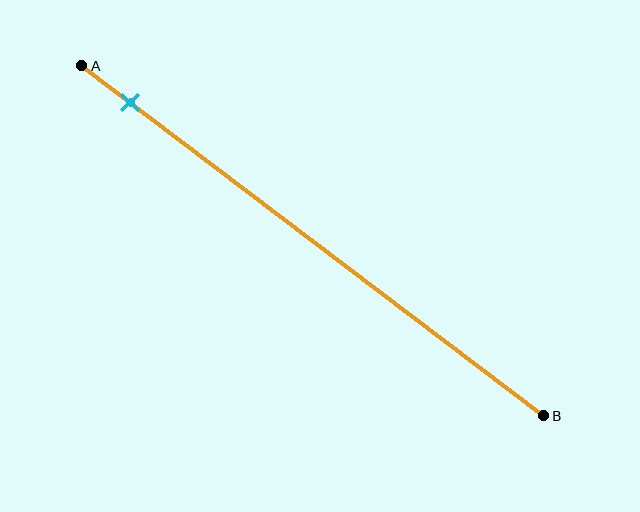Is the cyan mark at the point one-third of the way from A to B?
No, the mark is at about 10% from A, not at the 33% one-third point.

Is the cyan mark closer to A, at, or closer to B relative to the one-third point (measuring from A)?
The cyan mark is closer to point A than the one-third point of segment AB.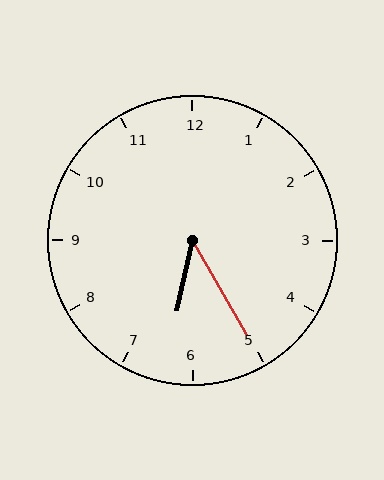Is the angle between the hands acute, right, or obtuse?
It is acute.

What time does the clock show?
6:25.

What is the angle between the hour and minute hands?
Approximately 42 degrees.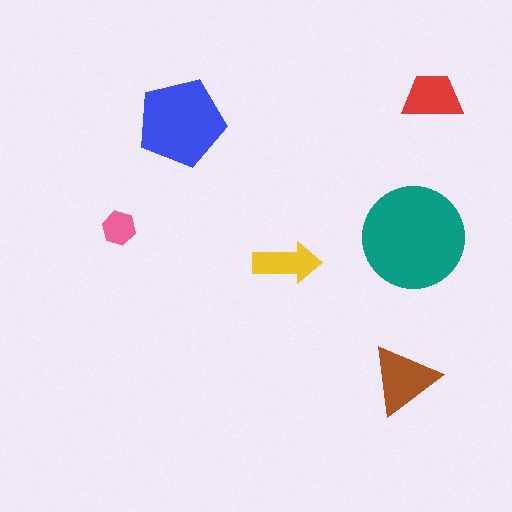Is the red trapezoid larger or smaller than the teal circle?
Smaller.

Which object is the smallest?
The pink hexagon.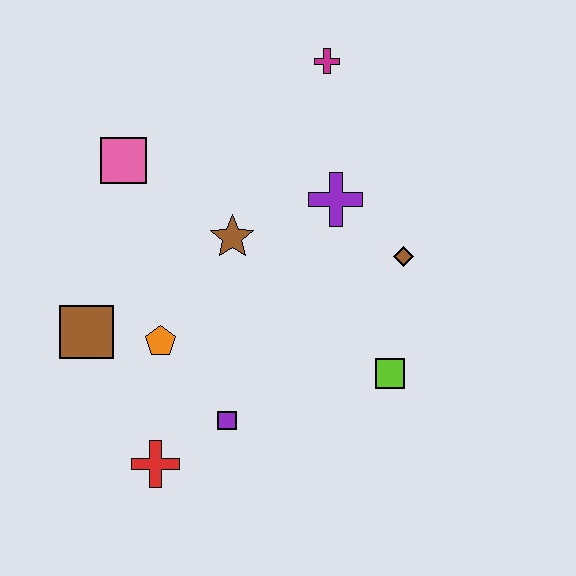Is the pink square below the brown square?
No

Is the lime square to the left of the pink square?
No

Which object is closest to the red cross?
The purple square is closest to the red cross.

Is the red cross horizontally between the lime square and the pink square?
Yes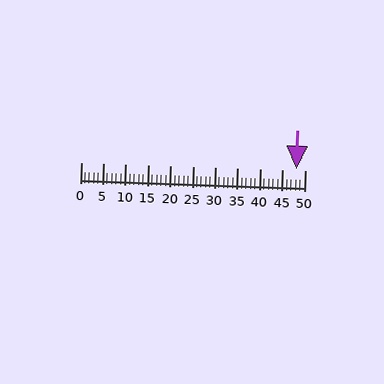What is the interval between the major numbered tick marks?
The major tick marks are spaced 5 units apart.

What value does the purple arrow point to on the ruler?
The purple arrow points to approximately 48.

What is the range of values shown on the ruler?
The ruler shows values from 0 to 50.